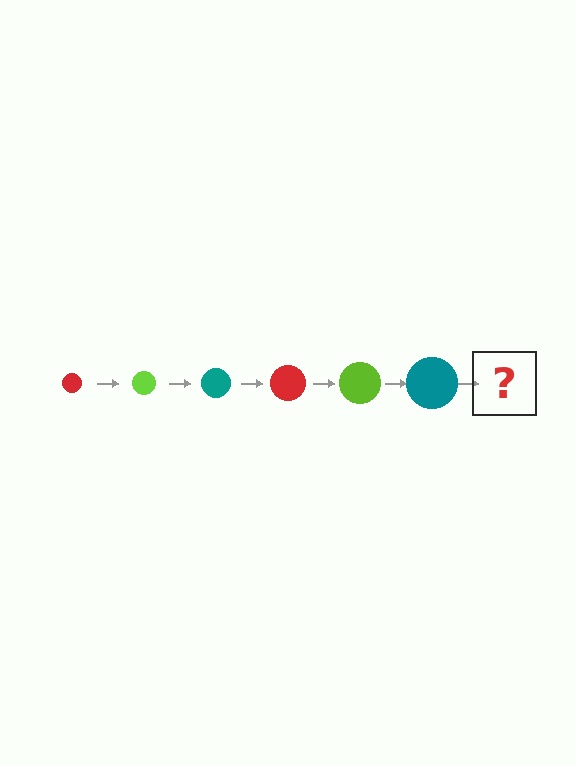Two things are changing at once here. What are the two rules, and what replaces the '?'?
The two rules are that the circle grows larger each step and the color cycles through red, lime, and teal. The '?' should be a red circle, larger than the previous one.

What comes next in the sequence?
The next element should be a red circle, larger than the previous one.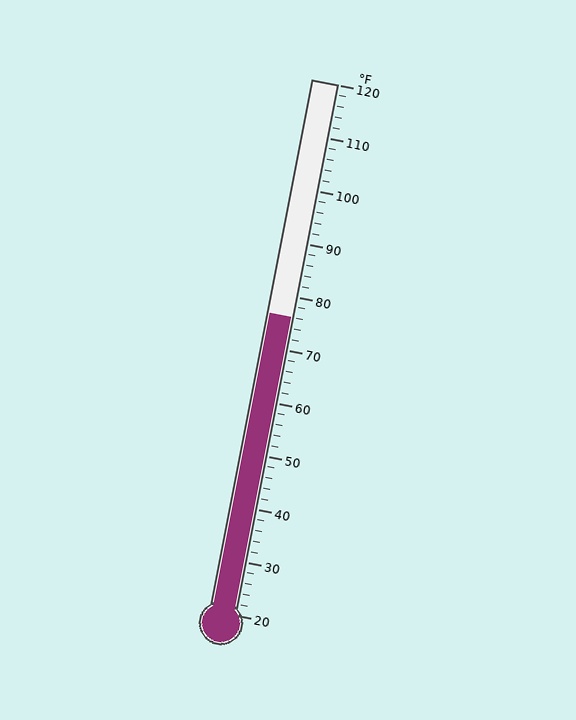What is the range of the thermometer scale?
The thermometer scale ranges from 20°F to 120°F.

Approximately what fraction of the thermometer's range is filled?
The thermometer is filled to approximately 55% of its range.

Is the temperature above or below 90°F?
The temperature is below 90°F.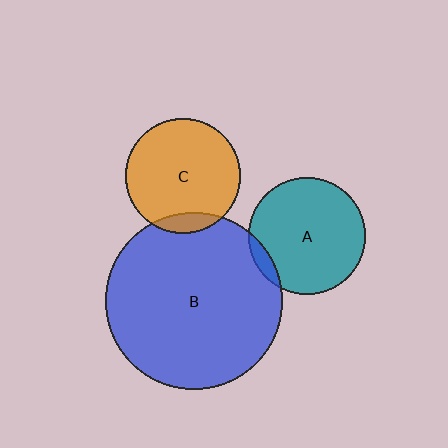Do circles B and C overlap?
Yes.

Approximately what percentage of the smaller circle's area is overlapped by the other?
Approximately 10%.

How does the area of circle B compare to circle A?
Approximately 2.3 times.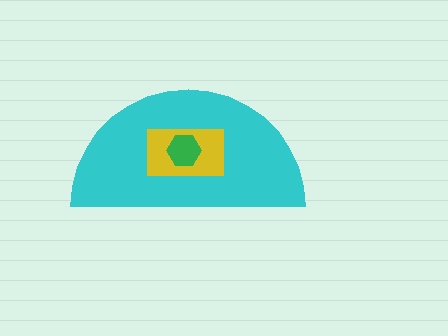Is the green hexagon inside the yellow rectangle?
Yes.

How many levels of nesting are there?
3.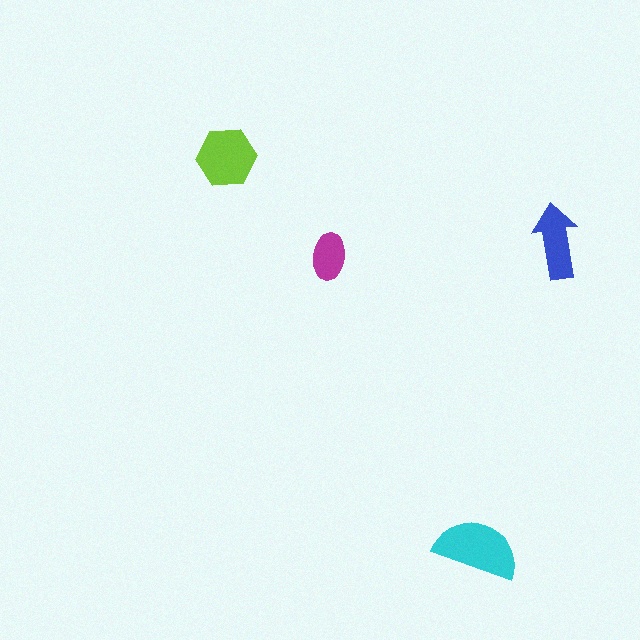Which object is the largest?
The cyan semicircle.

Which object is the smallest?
The magenta ellipse.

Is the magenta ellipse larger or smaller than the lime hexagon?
Smaller.